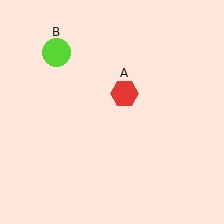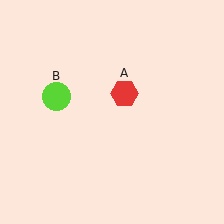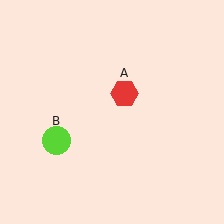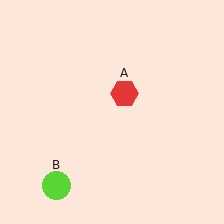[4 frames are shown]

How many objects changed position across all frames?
1 object changed position: lime circle (object B).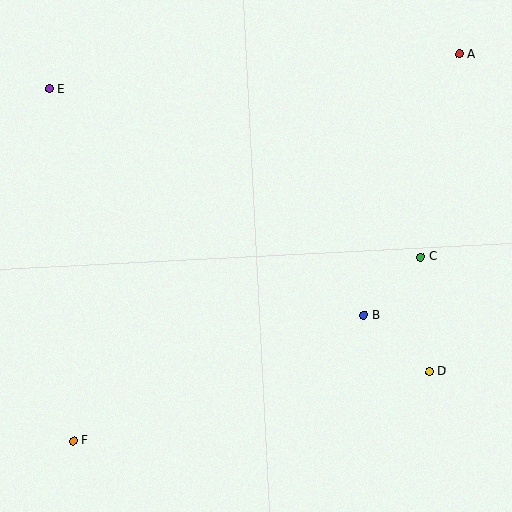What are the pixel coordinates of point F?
Point F is at (74, 441).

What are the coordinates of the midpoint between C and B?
The midpoint between C and B is at (393, 286).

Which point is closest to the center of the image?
Point B at (364, 315) is closest to the center.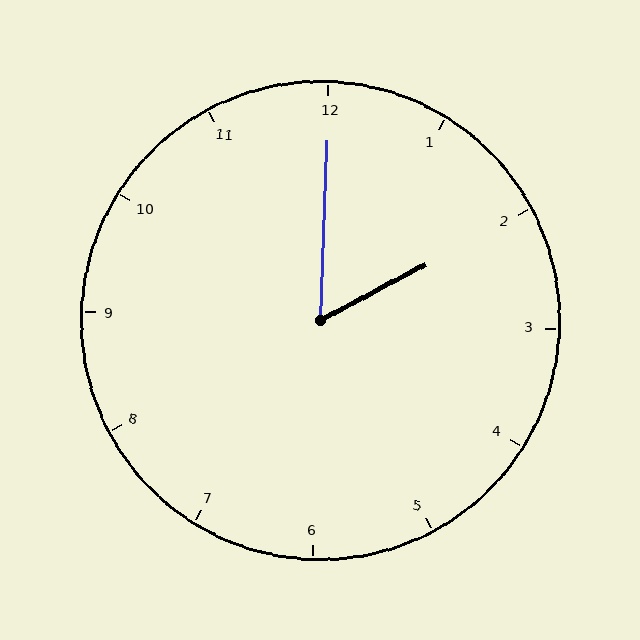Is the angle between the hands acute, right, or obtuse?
It is acute.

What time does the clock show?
2:00.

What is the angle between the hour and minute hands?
Approximately 60 degrees.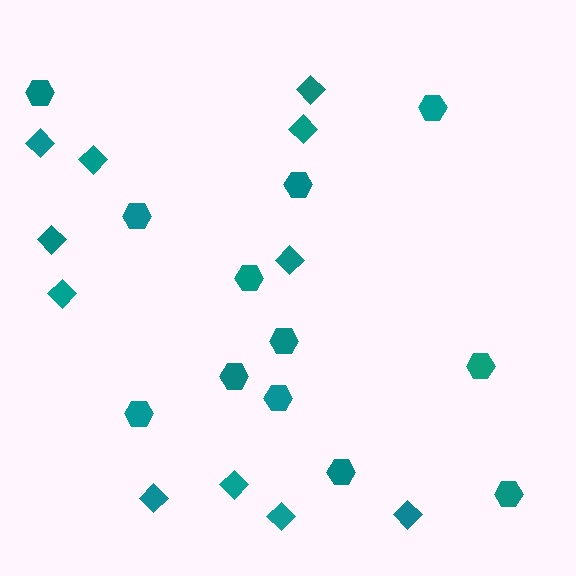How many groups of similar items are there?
There are 2 groups: one group of hexagons (12) and one group of diamonds (11).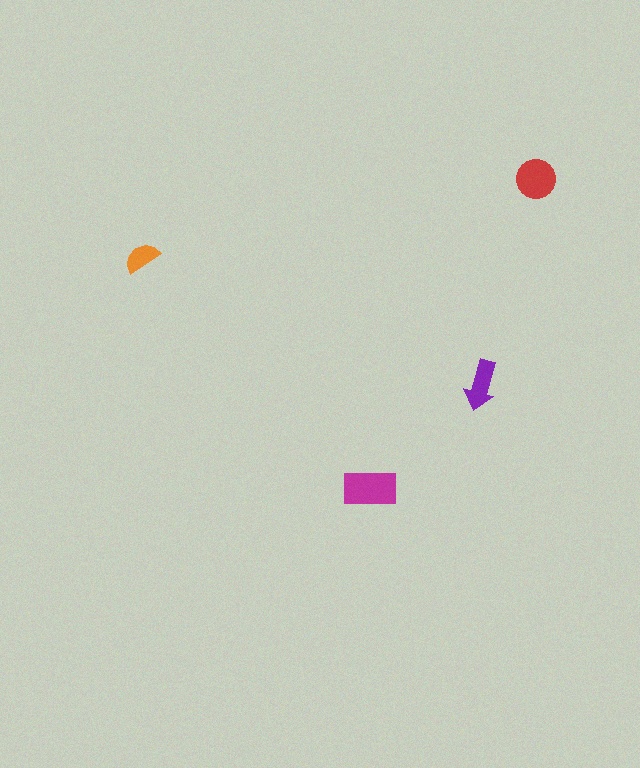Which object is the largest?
The magenta rectangle.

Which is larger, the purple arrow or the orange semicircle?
The purple arrow.